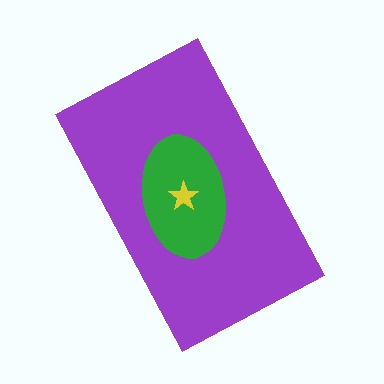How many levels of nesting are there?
3.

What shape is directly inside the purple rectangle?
The green ellipse.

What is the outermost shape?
The purple rectangle.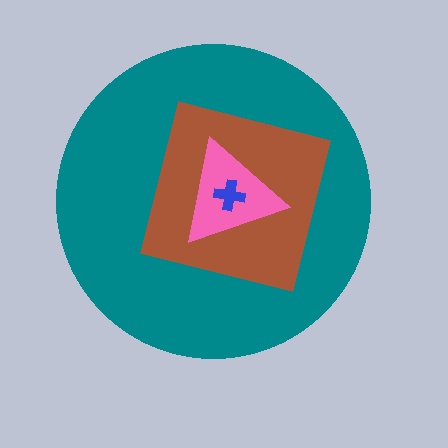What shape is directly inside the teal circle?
The brown square.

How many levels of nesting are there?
4.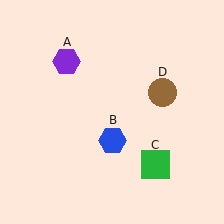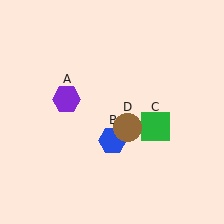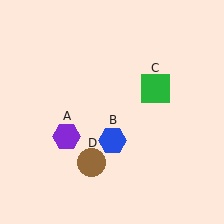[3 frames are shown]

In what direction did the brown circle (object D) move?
The brown circle (object D) moved down and to the left.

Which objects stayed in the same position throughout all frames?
Blue hexagon (object B) remained stationary.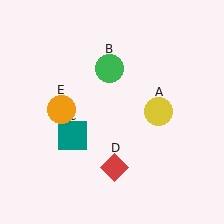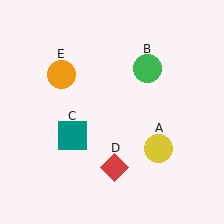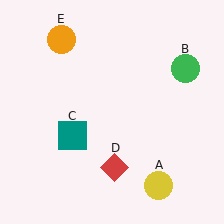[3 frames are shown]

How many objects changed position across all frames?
3 objects changed position: yellow circle (object A), green circle (object B), orange circle (object E).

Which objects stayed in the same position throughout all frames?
Teal square (object C) and red diamond (object D) remained stationary.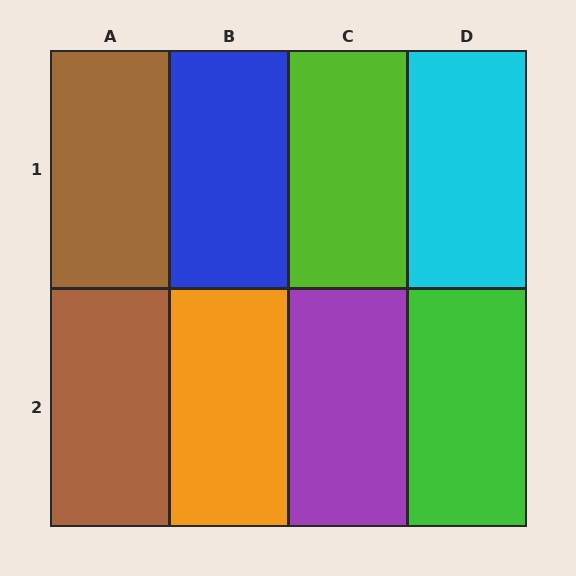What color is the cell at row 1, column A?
Brown.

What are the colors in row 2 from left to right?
Brown, orange, purple, green.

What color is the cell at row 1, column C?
Lime.